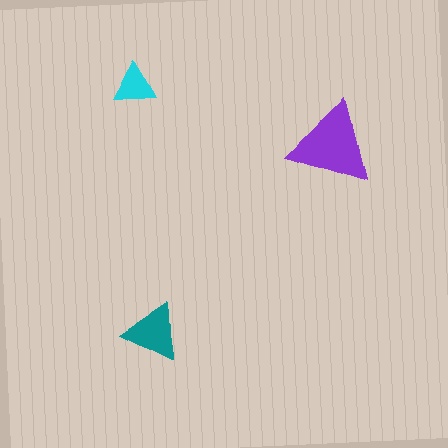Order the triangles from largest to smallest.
the purple one, the teal one, the cyan one.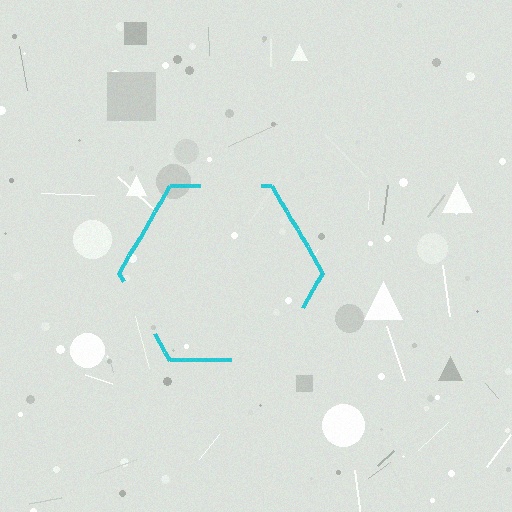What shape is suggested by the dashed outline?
The dashed outline suggests a hexagon.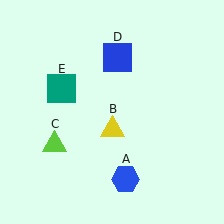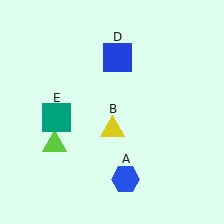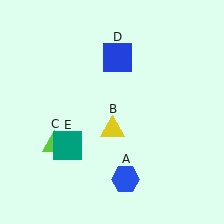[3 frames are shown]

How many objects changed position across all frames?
1 object changed position: teal square (object E).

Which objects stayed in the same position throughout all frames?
Blue hexagon (object A) and yellow triangle (object B) and lime triangle (object C) and blue square (object D) remained stationary.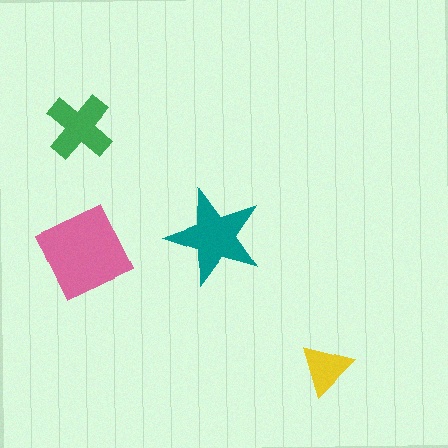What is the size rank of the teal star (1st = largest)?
2nd.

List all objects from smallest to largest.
The yellow triangle, the green cross, the teal star, the pink diamond.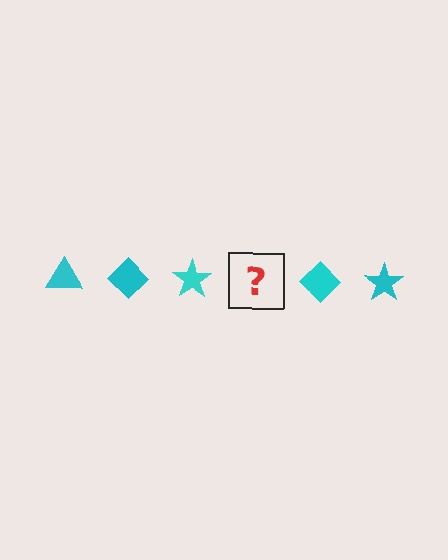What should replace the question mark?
The question mark should be replaced with a cyan triangle.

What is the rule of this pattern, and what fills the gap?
The rule is that the pattern cycles through triangle, diamond, star shapes in cyan. The gap should be filled with a cyan triangle.